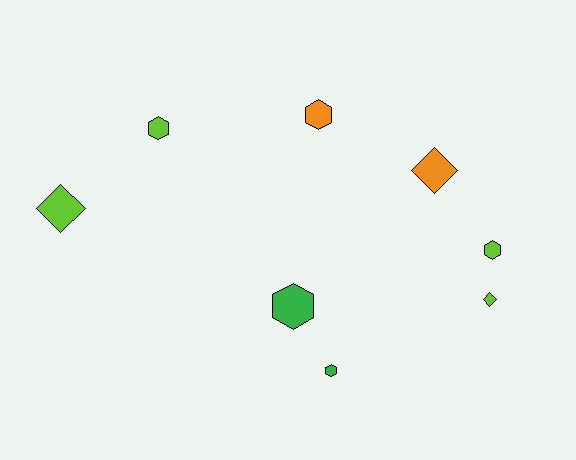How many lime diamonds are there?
There are 2 lime diamonds.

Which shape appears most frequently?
Hexagon, with 5 objects.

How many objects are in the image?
There are 8 objects.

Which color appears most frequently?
Lime, with 4 objects.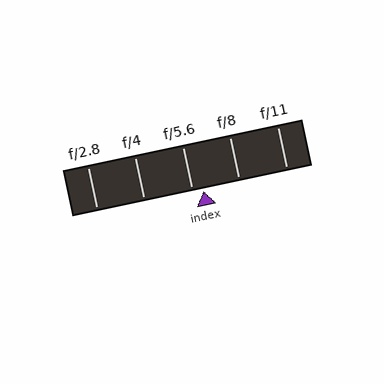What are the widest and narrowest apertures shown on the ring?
The widest aperture shown is f/2.8 and the narrowest is f/11.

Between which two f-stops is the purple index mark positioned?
The index mark is between f/5.6 and f/8.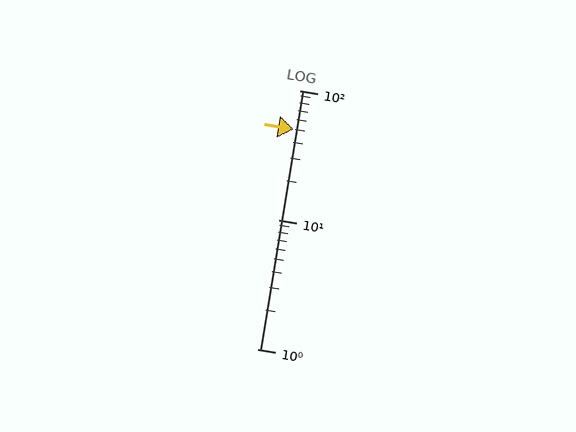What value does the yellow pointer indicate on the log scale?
The pointer indicates approximately 50.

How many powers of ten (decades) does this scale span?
The scale spans 2 decades, from 1 to 100.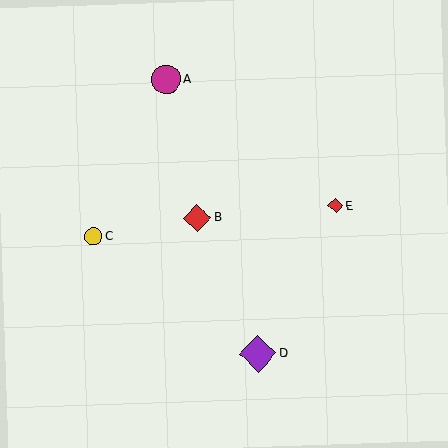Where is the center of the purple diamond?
The center of the purple diamond is at (258, 354).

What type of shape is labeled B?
Shape B is a red diamond.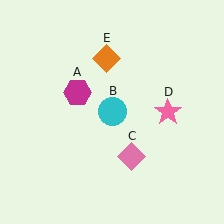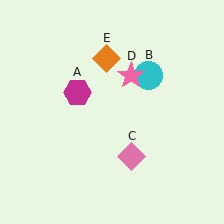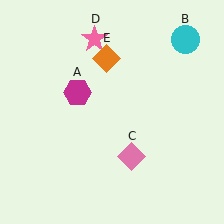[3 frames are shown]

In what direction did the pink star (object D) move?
The pink star (object D) moved up and to the left.